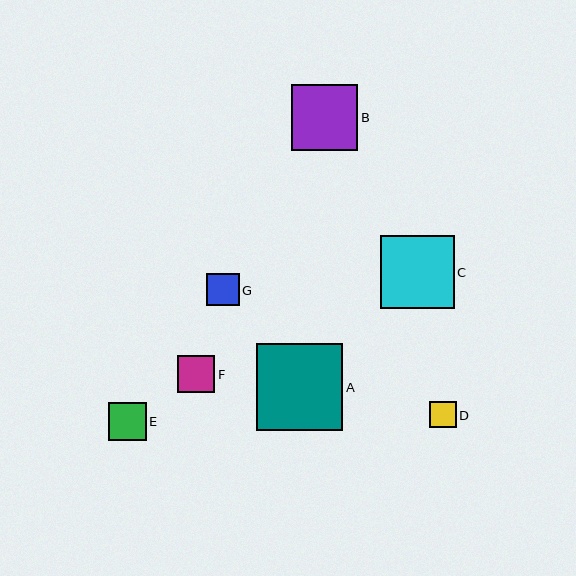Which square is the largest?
Square A is the largest with a size of approximately 87 pixels.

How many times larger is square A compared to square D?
Square A is approximately 3.3 times the size of square D.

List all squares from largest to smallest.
From largest to smallest: A, C, B, E, F, G, D.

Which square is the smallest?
Square D is the smallest with a size of approximately 26 pixels.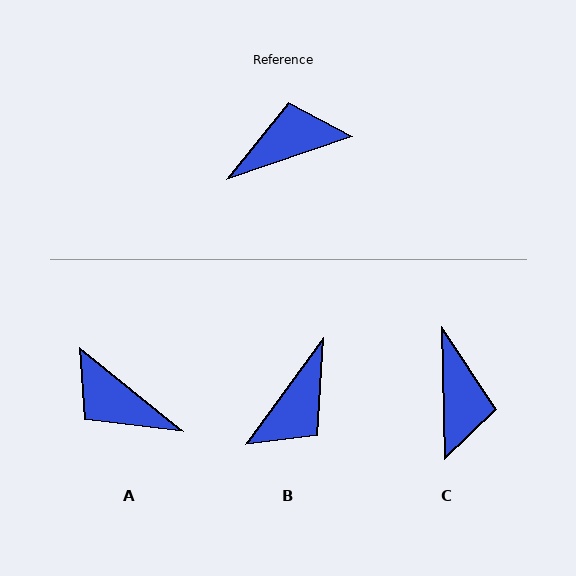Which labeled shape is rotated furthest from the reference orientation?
B, about 145 degrees away.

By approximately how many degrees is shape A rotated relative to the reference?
Approximately 122 degrees counter-clockwise.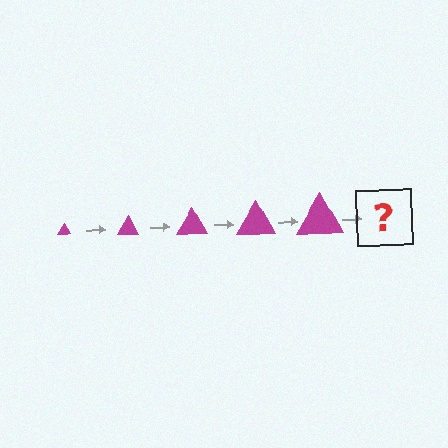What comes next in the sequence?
The next element should be a magenta triangle, larger than the previous one.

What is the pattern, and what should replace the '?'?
The pattern is that the triangle gets progressively larger each step. The '?' should be a magenta triangle, larger than the previous one.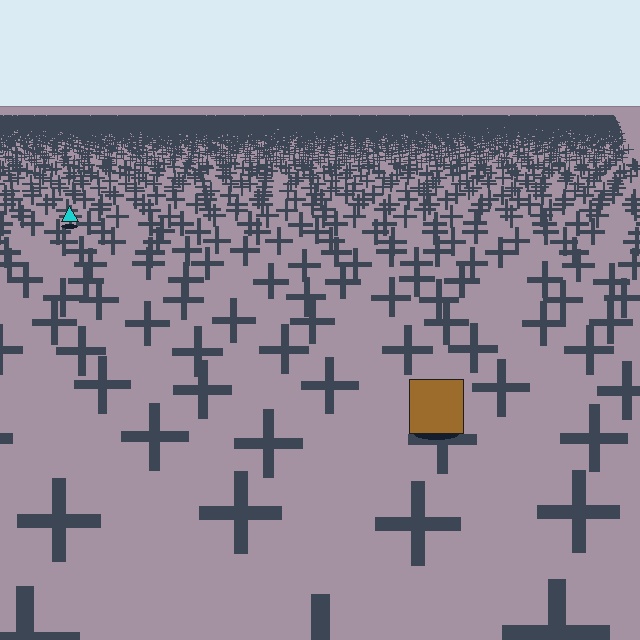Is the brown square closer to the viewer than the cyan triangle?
Yes. The brown square is closer — you can tell from the texture gradient: the ground texture is coarser near it.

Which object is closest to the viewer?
The brown square is closest. The texture marks near it are larger and more spread out.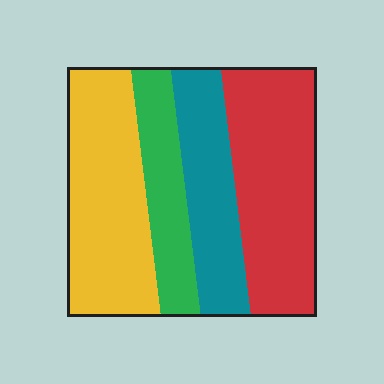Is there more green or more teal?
Teal.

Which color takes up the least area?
Green, at roughly 15%.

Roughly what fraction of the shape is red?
Red takes up between a quarter and a half of the shape.